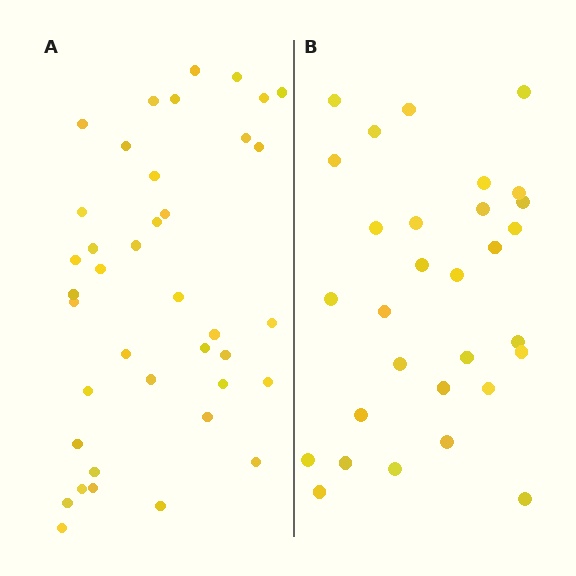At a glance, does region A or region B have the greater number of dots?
Region A (the left region) has more dots.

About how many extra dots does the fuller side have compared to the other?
Region A has roughly 8 or so more dots than region B.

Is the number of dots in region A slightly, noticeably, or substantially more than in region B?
Region A has noticeably more, but not dramatically so. The ratio is roughly 1.3 to 1.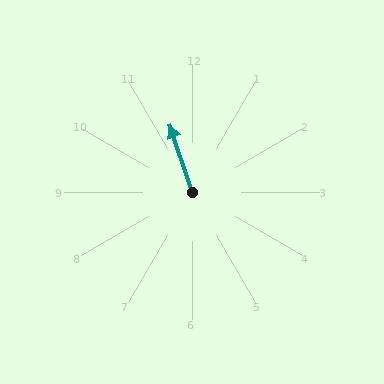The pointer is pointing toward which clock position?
Roughly 11 o'clock.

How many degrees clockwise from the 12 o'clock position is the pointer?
Approximately 342 degrees.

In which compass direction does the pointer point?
North.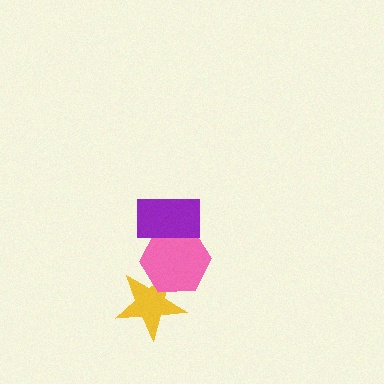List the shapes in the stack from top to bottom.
From top to bottom: the purple rectangle, the pink hexagon, the yellow star.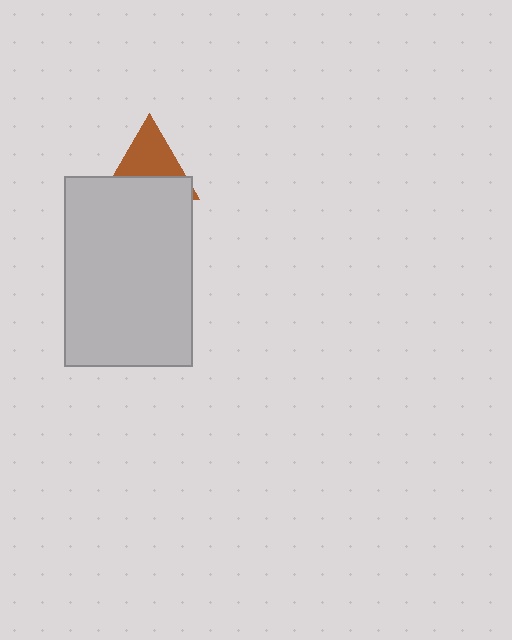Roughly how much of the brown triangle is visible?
About half of it is visible (roughly 53%).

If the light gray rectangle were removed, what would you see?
You would see the complete brown triangle.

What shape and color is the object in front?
The object in front is a light gray rectangle.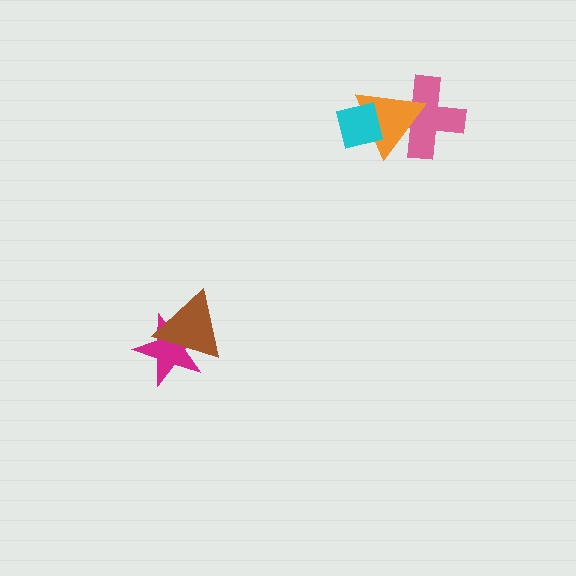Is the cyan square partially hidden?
No, no other shape covers it.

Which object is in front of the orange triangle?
The cyan square is in front of the orange triangle.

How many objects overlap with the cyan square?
1 object overlaps with the cyan square.